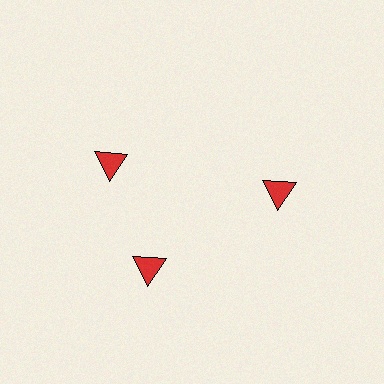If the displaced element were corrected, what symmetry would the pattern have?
It would have 3-fold rotational symmetry — the pattern would map onto itself every 120 degrees.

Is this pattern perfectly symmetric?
No. The 3 red triangles are arranged in a ring, but one element near the 11 o'clock position is rotated out of alignment along the ring, breaking the 3-fold rotational symmetry.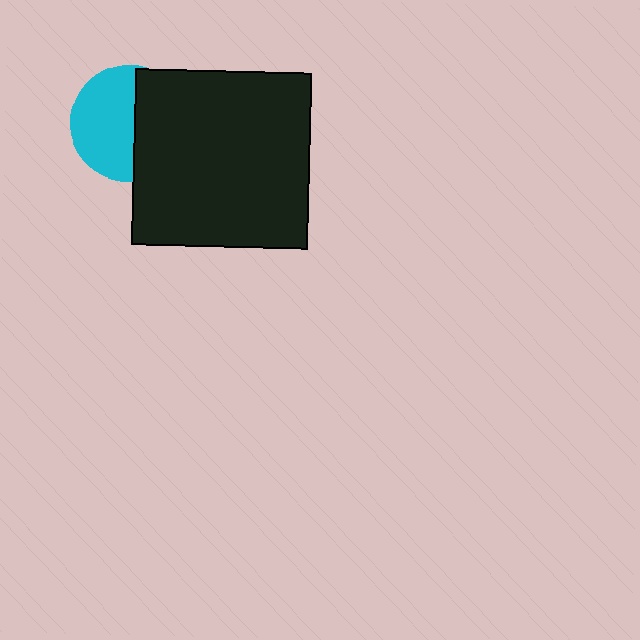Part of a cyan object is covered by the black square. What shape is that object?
It is a circle.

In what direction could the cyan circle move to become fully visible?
The cyan circle could move left. That would shift it out from behind the black square entirely.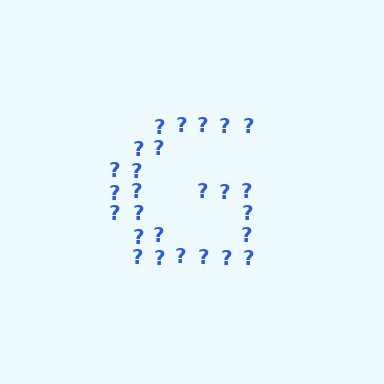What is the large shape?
The large shape is the letter G.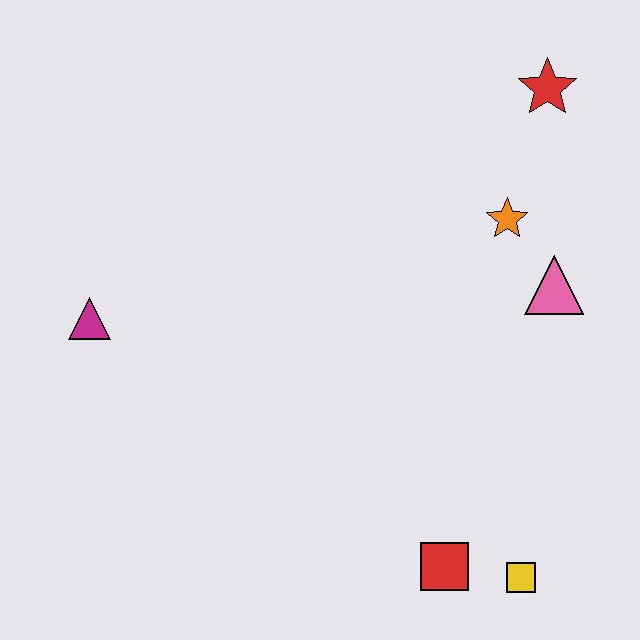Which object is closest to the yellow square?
The red square is closest to the yellow square.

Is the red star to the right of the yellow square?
Yes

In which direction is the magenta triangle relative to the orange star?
The magenta triangle is to the left of the orange star.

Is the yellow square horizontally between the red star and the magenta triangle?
Yes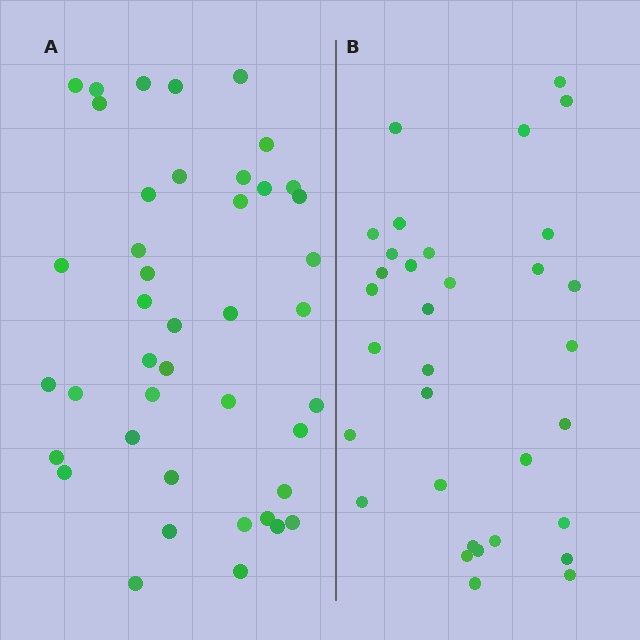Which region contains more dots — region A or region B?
Region A (the left region) has more dots.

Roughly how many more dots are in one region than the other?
Region A has roughly 8 or so more dots than region B.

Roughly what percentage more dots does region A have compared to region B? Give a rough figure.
About 25% more.